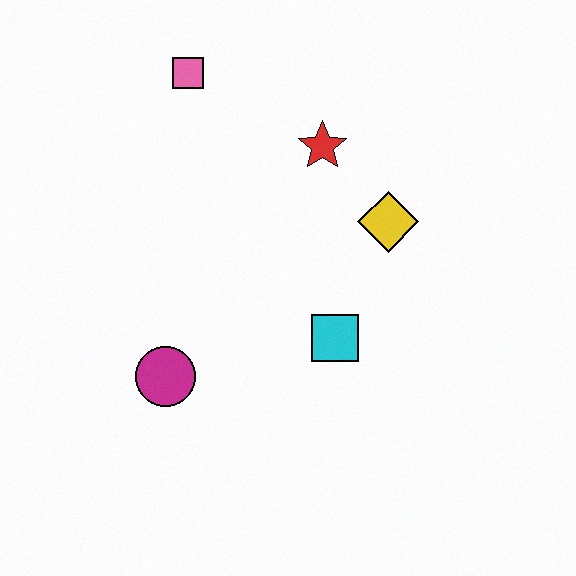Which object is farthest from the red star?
The magenta circle is farthest from the red star.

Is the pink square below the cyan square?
No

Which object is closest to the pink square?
The red star is closest to the pink square.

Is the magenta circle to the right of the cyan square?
No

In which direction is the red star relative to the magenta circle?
The red star is above the magenta circle.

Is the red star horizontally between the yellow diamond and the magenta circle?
Yes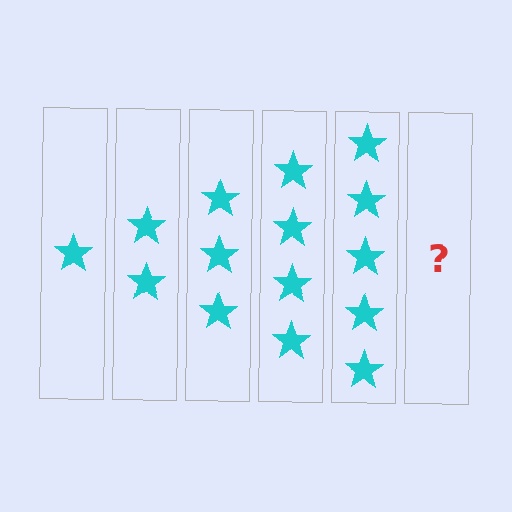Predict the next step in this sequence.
The next step is 6 stars.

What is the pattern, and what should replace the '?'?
The pattern is that each step adds one more star. The '?' should be 6 stars.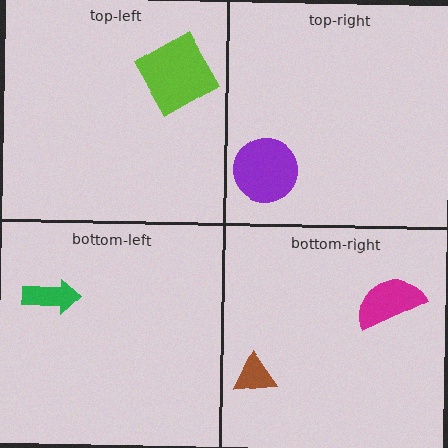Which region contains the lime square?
The top-left region.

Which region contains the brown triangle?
The bottom-right region.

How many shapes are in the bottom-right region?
2.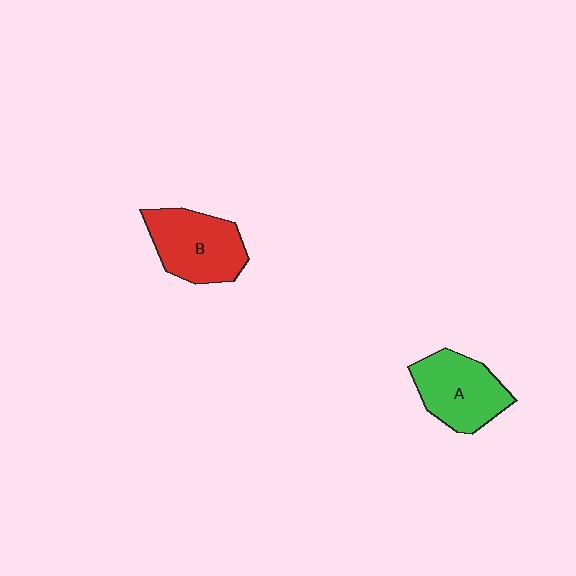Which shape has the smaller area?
Shape A (green).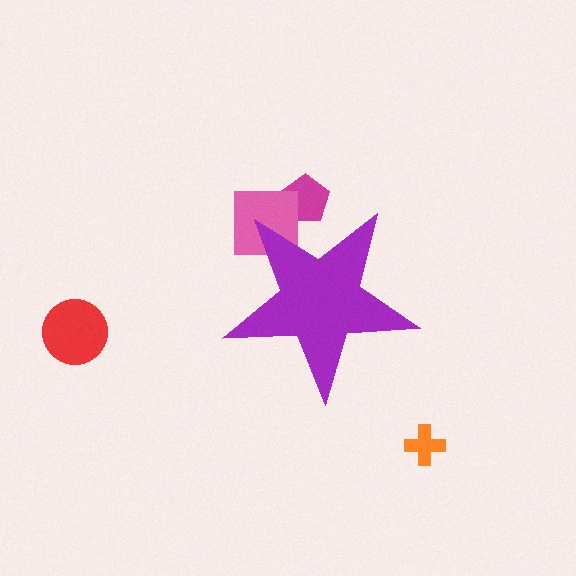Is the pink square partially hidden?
Yes, the pink square is partially hidden behind the purple star.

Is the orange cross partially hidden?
No, the orange cross is fully visible.